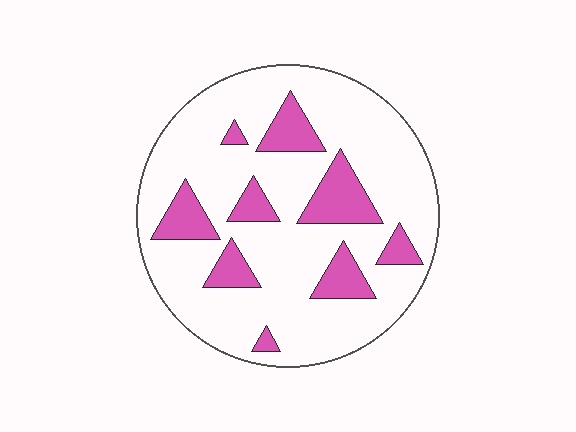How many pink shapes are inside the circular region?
9.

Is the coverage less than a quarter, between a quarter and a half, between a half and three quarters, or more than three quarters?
Less than a quarter.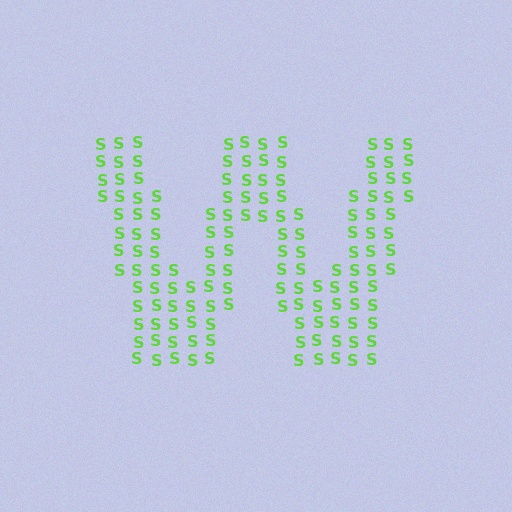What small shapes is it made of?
It is made of small letter S's.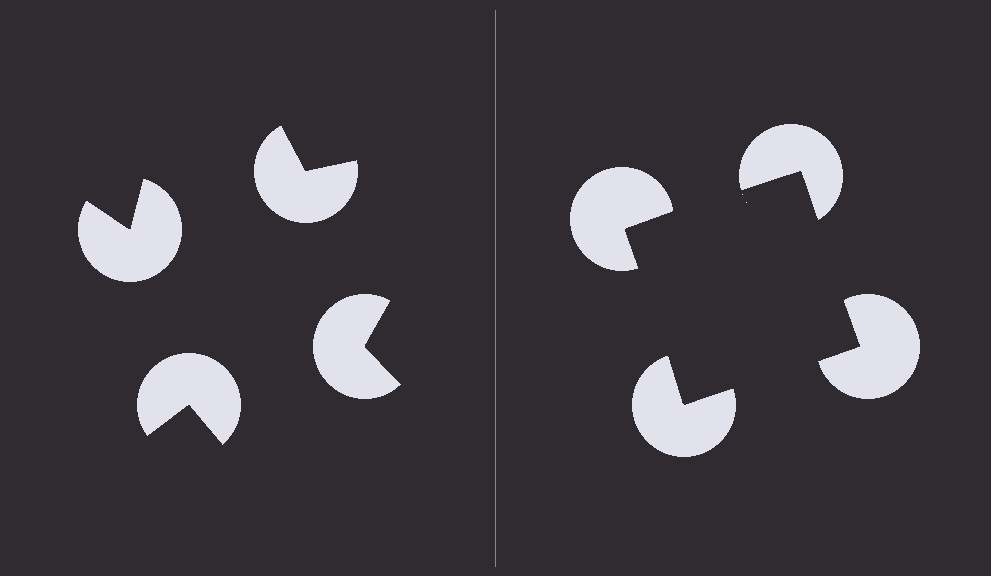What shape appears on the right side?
An illusory square.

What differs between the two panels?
The pac-man discs are positioned identically on both sides; only the wedge orientations differ. On the right they align to a square; on the left they are misaligned.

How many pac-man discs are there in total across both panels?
8 — 4 on each side.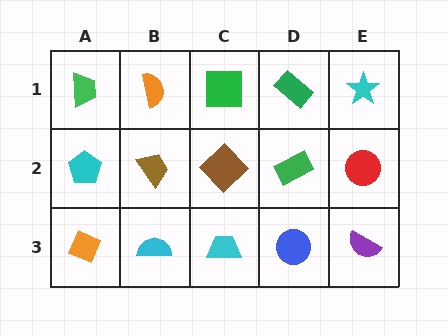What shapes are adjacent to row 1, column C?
A brown diamond (row 2, column C), an orange semicircle (row 1, column B), a green rectangle (row 1, column D).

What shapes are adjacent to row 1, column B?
A brown trapezoid (row 2, column B), a green trapezoid (row 1, column A), a green square (row 1, column C).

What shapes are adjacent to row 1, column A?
A cyan pentagon (row 2, column A), an orange semicircle (row 1, column B).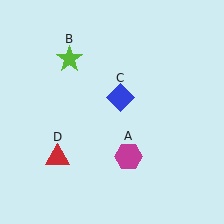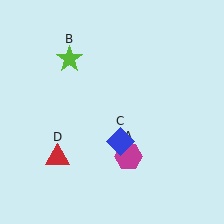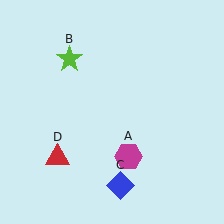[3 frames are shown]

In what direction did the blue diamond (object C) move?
The blue diamond (object C) moved down.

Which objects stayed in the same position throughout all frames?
Magenta hexagon (object A) and lime star (object B) and red triangle (object D) remained stationary.